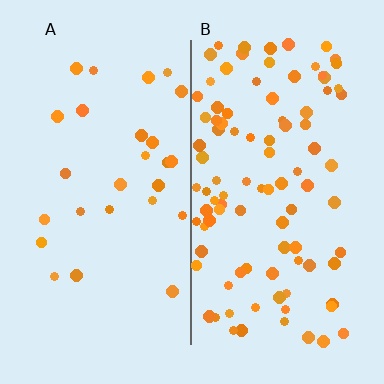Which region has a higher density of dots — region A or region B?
B (the right).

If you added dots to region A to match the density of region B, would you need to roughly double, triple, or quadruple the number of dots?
Approximately quadruple.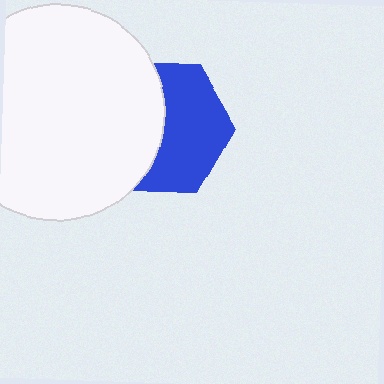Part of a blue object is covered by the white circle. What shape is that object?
It is a hexagon.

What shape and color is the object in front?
The object in front is a white circle.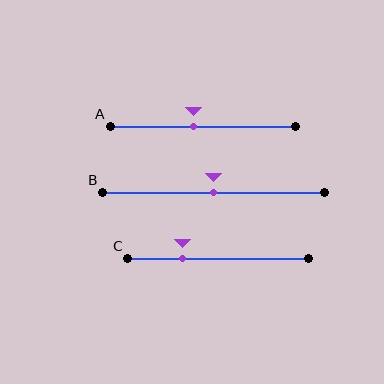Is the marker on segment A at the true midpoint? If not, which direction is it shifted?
No, the marker on segment A is shifted to the left by about 5% of the segment length.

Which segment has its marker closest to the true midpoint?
Segment B has its marker closest to the true midpoint.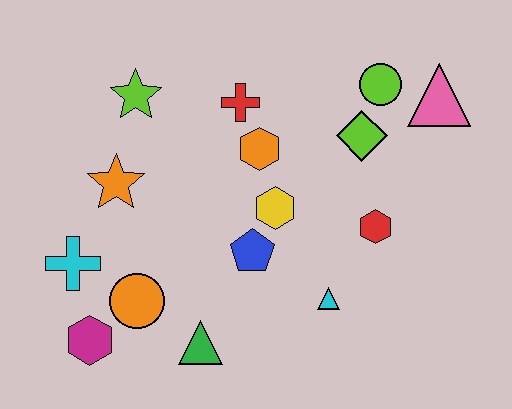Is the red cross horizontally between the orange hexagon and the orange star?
Yes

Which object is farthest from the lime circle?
The magenta hexagon is farthest from the lime circle.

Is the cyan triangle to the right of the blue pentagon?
Yes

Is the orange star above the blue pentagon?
Yes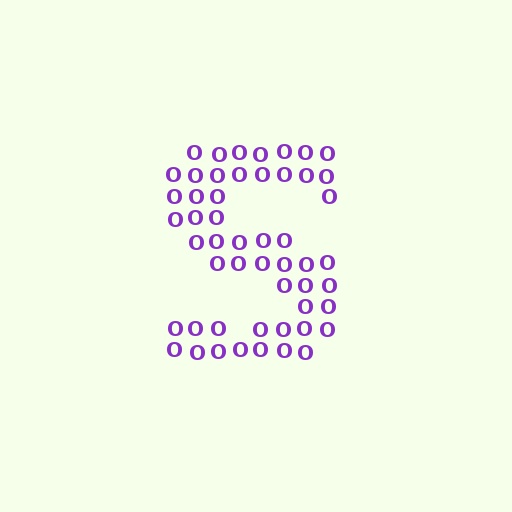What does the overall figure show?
The overall figure shows the letter S.